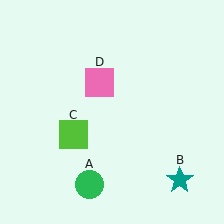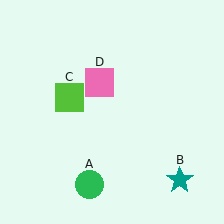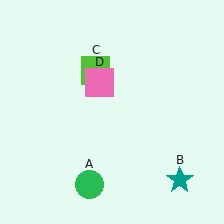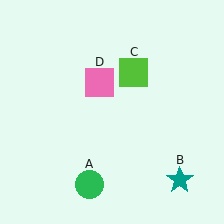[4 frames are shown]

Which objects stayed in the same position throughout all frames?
Green circle (object A) and teal star (object B) and pink square (object D) remained stationary.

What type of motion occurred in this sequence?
The lime square (object C) rotated clockwise around the center of the scene.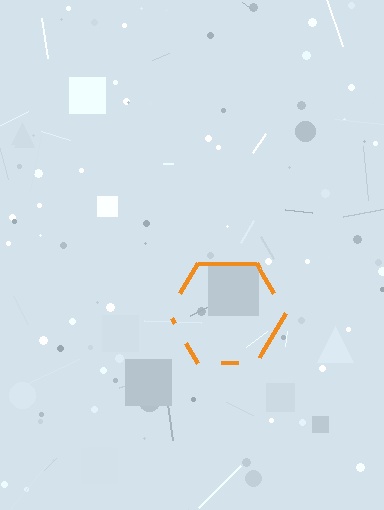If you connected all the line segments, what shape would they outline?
They would outline a hexagon.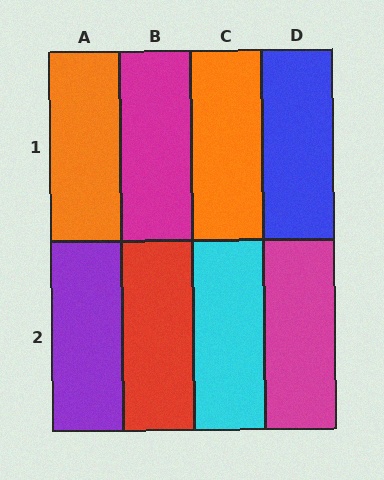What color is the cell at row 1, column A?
Orange.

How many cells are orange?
2 cells are orange.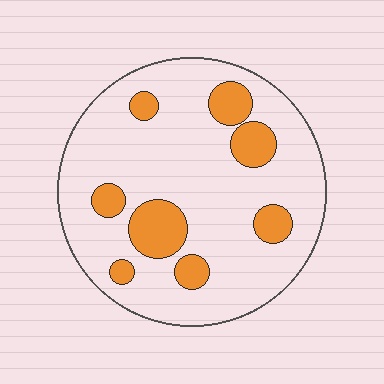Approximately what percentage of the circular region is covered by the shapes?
Approximately 20%.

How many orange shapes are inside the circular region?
8.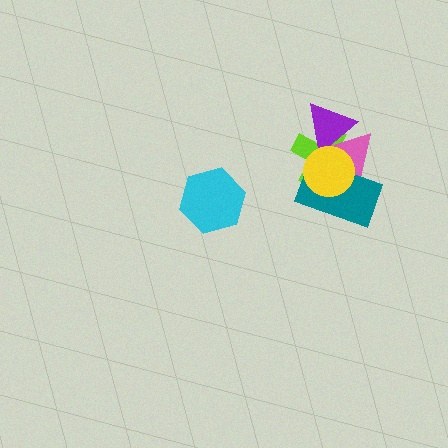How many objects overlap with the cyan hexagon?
0 objects overlap with the cyan hexagon.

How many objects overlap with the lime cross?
4 objects overlap with the lime cross.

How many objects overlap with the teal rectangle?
3 objects overlap with the teal rectangle.